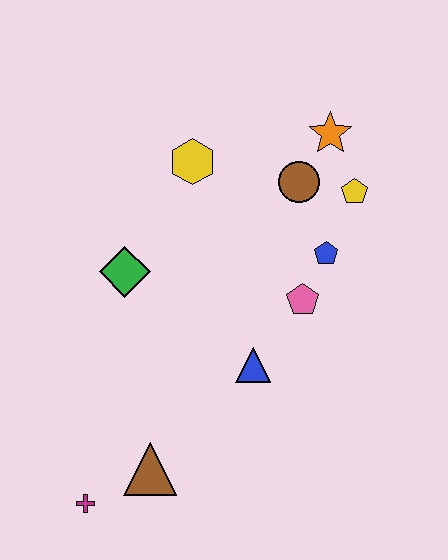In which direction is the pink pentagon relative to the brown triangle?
The pink pentagon is above the brown triangle.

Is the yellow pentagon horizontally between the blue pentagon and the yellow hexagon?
No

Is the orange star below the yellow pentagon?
No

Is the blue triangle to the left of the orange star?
Yes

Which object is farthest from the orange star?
The magenta cross is farthest from the orange star.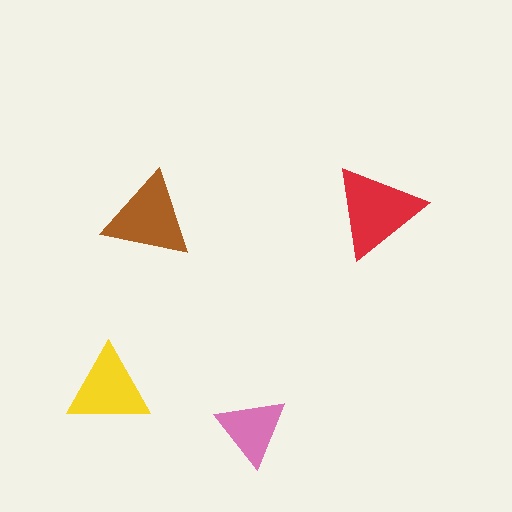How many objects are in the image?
There are 4 objects in the image.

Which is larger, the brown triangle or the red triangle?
The red one.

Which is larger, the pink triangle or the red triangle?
The red one.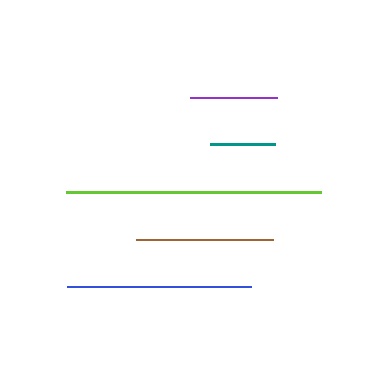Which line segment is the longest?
The lime line is the longest at approximately 254 pixels.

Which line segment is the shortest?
The teal line is the shortest at approximately 65 pixels.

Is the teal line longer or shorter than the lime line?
The lime line is longer than the teal line.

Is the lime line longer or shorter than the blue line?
The lime line is longer than the blue line.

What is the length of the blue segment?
The blue segment is approximately 184 pixels long.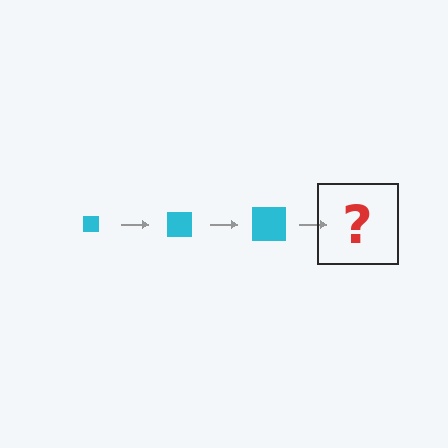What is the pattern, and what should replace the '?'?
The pattern is that the square gets progressively larger each step. The '?' should be a cyan square, larger than the previous one.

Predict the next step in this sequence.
The next step is a cyan square, larger than the previous one.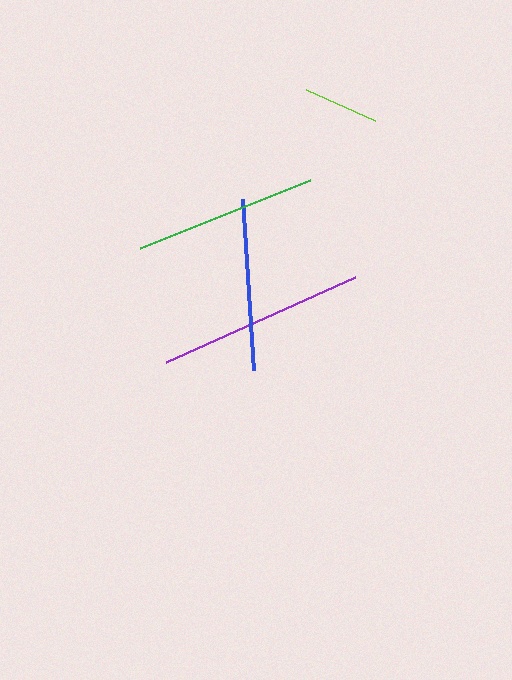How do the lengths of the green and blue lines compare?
The green and blue lines are approximately the same length.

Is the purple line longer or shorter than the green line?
The purple line is longer than the green line.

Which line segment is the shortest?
The lime line is the shortest at approximately 76 pixels.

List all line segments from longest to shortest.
From longest to shortest: purple, green, blue, lime.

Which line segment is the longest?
The purple line is the longest at approximately 207 pixels.